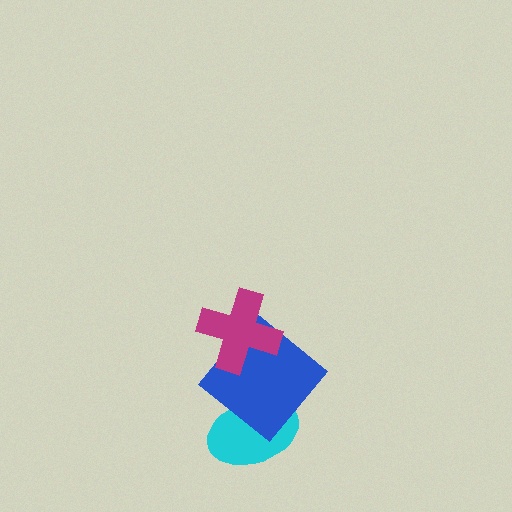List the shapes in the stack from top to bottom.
From top to bottom: the magenta cross, the blue diamond, the cyan ellipse.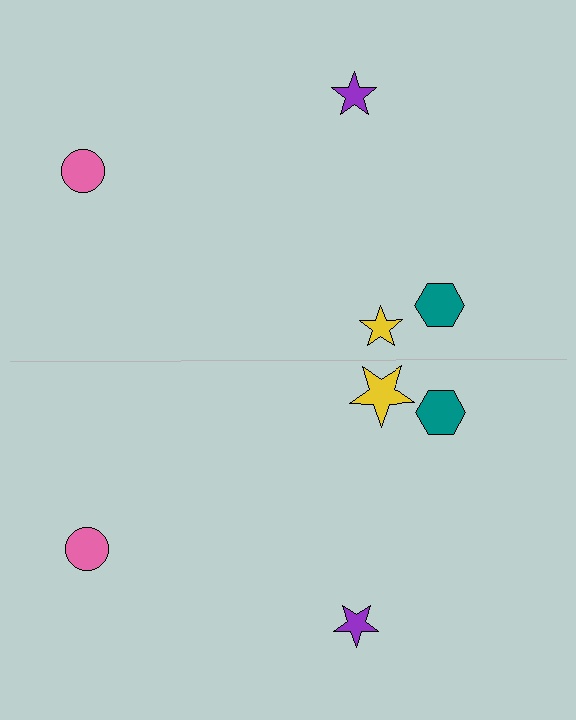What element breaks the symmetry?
The yellow star on the bottom side has a different size than its mirror counterpart.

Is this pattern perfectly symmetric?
No, the pattern is not perfectly symmetric. The yellow star on the bottom side has a different size than its mirror counterpart.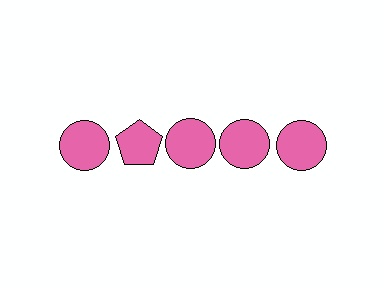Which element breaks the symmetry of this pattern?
The pink pentagon in the top row, second from left column breaks the symmetry. All other shapes are pink circles.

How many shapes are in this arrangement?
There are 5 shapes arranged in a grid pattern.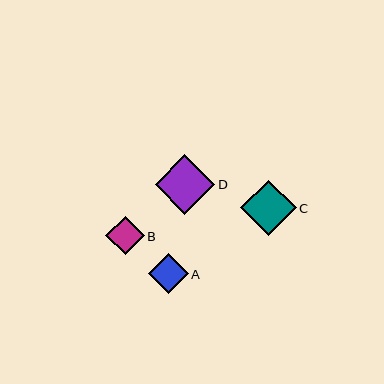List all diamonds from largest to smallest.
From largest to smallest: D, C, A, B.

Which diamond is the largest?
Diamond D is the largest with a size of approximately 60 pixels.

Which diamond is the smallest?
Diamond B is the smallest with a size of approximately 39 pixels.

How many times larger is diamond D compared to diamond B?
Diamond D is approximately 1.5 times the size of diamond B.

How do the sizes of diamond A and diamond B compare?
Diamond A and diamond B are approximately the same size.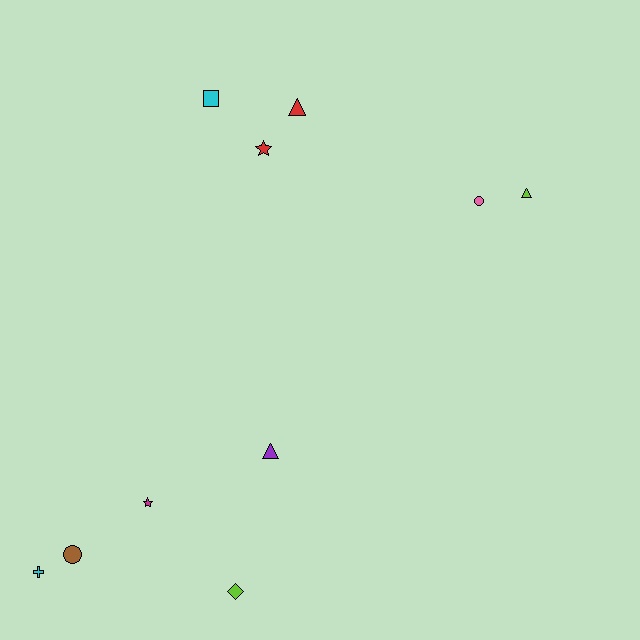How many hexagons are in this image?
There are no hexagons.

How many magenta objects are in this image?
There is 1 magenta object.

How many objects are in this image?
There are 10 objects.